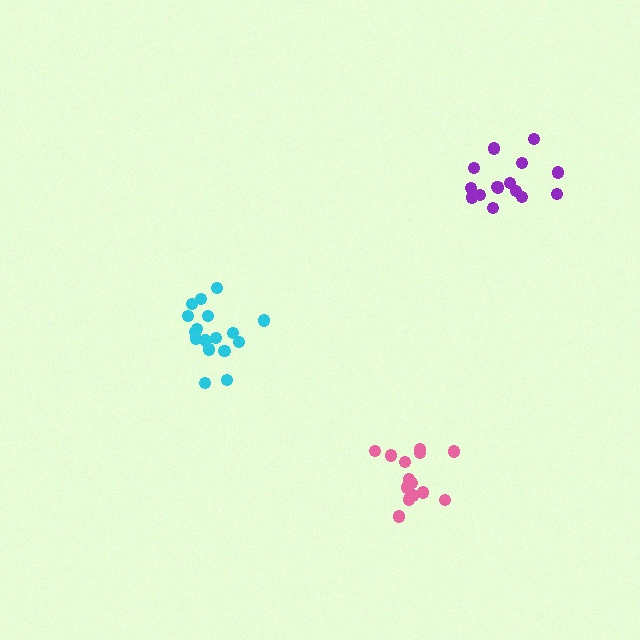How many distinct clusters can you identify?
There are 3 distinct clusters.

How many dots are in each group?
Group 1: 17 dots, Group 2: 14 dots, Group 3: 15 dots (46 total).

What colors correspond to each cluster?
The clusters are colored: cyan, pink, purple.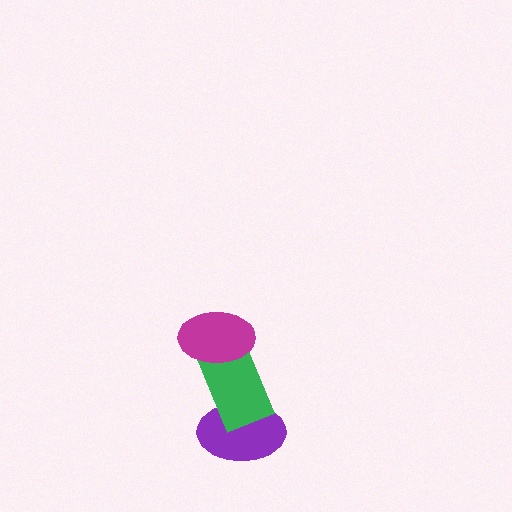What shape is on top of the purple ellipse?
The green rectangle is on top of the purple ellipse.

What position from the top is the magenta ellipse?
The magenta ellipse is 1st from the top.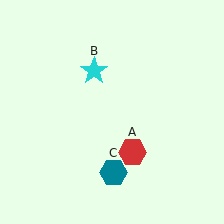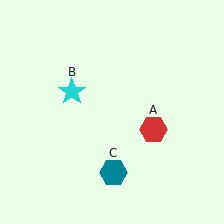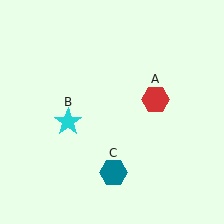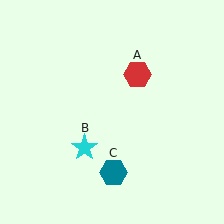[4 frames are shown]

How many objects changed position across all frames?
2 objects changed position: red hexagon (object A), cyan star (object B).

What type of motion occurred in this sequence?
The red hexagon (object A), cyan star (object B) rotated counterclockwise around the center of the scene.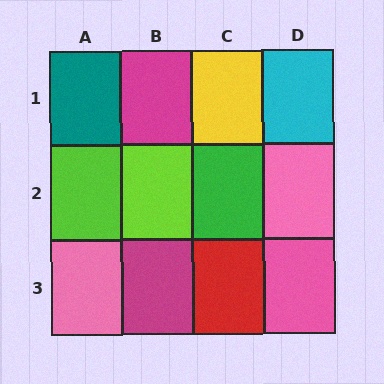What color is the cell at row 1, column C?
Yellow.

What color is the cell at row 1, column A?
Teal.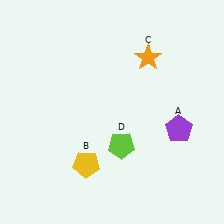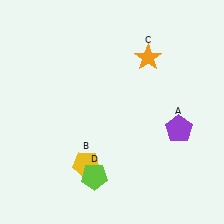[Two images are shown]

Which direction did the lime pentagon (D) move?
The lime pentagon (D) moved down.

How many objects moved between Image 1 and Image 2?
1 object moved between the two images.